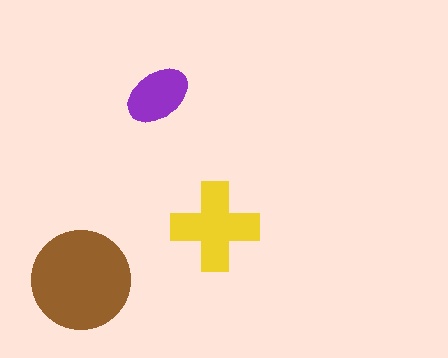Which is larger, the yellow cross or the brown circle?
The brown circle.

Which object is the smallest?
The purple ellipse.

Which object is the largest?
The brown circle.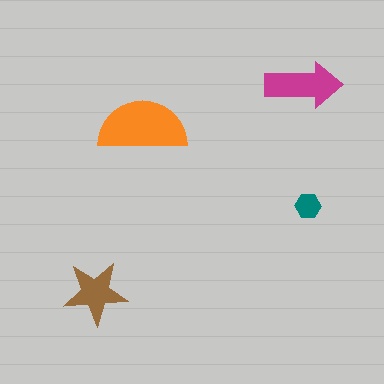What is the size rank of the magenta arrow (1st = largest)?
2nd.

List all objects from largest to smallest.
The orange semicircle, the magenta arrow, the brown star, the teal hexagon.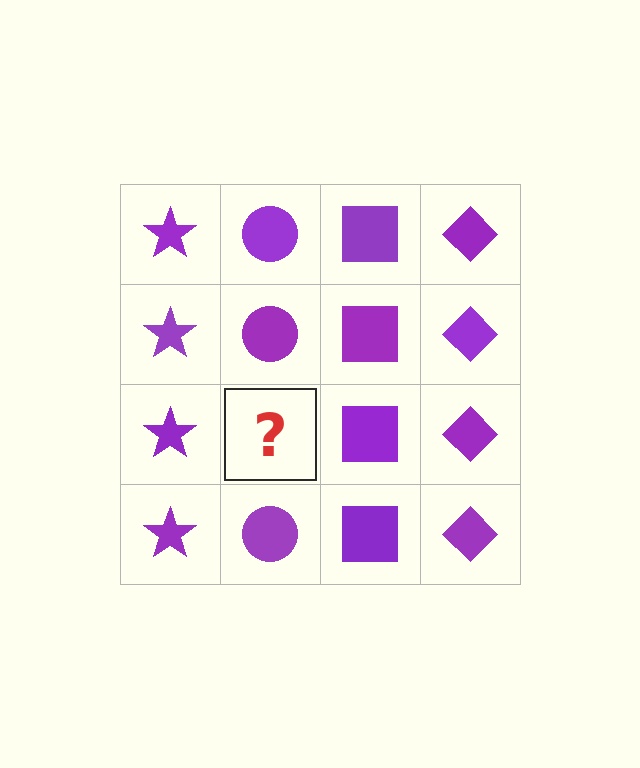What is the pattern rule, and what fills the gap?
The rule is that each column has a consistent shape. The gap should be filled with a purple circle.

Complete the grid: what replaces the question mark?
The question mark should be replaced with a purple circle.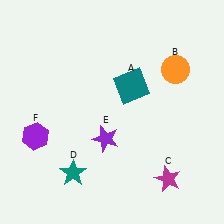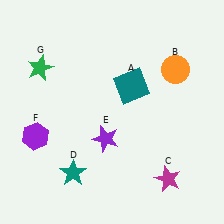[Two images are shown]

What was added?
A green star (G) was added in Image 2.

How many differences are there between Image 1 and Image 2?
There is 1 difference between the two images.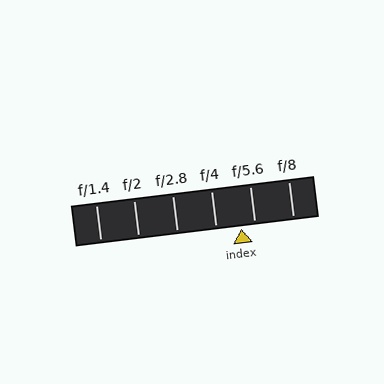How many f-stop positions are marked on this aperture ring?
There are 6 f-stop positions marked.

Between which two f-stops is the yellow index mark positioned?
The index mark is between f/4 and f/5.6.